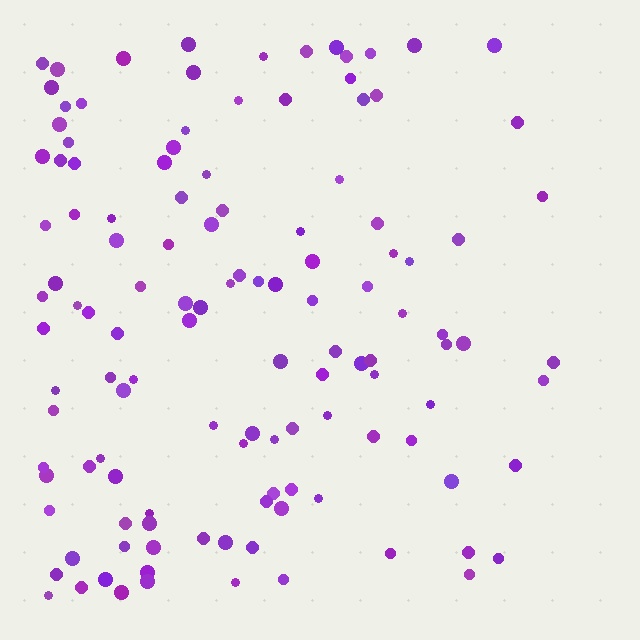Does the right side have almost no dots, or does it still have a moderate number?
Still a moderate number, just noticeably fewer than the left.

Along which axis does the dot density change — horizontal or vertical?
Horizontal.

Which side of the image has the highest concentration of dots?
The left.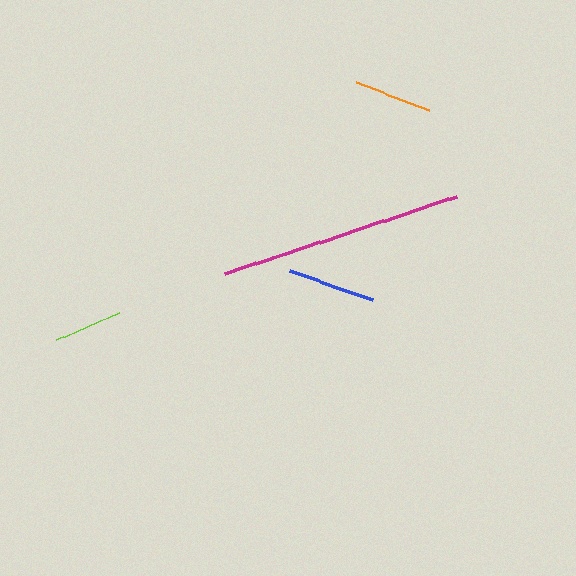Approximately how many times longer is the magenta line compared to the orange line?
The magenta line is approximately 3.2 times the length of the orange line.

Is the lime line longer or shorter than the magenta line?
The magenta line is longer than the lime line.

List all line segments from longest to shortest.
From longest to shortest: magenta, blue, orange, lime.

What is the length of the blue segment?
The blue segment is approximately 88 pixels long.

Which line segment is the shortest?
The lime line is the shortest at approximately 67 pixels.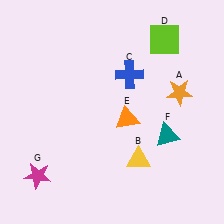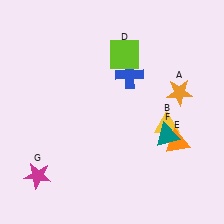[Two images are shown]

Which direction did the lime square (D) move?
The lime square (D) moved left.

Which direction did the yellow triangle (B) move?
The yellow triangle (B) moved up.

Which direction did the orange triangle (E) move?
The orange triangle (E) moved right.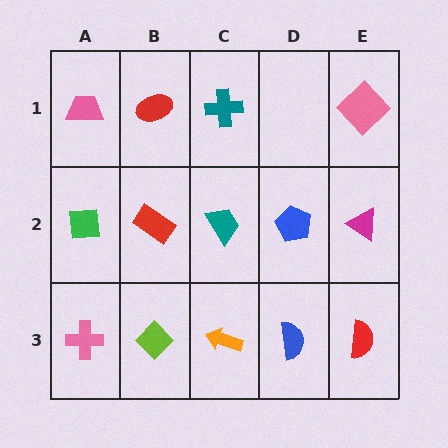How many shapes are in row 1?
4 shapes.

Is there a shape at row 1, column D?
No, that cell is empty.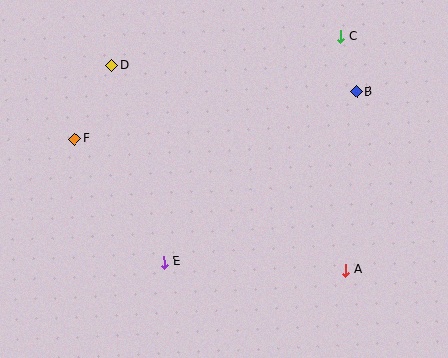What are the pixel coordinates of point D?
Point D is at (111, 65).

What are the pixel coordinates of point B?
Point B is at (357, 92).